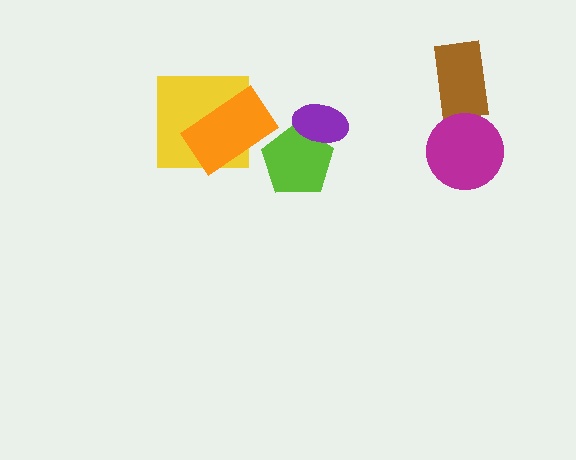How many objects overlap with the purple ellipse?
1 object overlaps with the purple ellipse.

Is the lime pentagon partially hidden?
Yes, it is partially covered by another shape.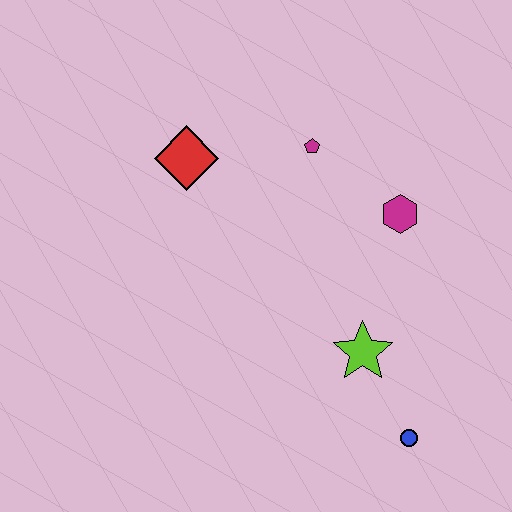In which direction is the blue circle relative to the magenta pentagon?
The blue circle is below the magenta pentagon.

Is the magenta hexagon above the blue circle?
Yes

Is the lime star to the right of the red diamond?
Yes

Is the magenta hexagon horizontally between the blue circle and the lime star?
Yes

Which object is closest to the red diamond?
The magenta pentagon is closest to the red diamond.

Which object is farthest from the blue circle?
The red diamond is farthest from the blue circle.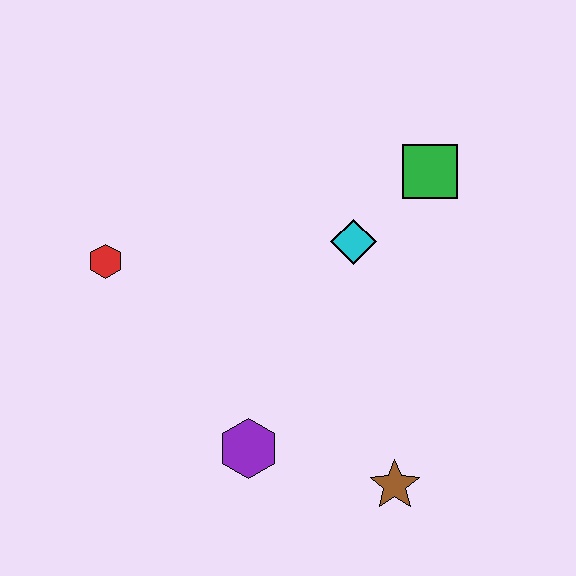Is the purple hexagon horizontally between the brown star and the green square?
No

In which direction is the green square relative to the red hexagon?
The green square is to the right of the red hexagon.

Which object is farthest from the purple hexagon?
The green square is farthest from the purple hexagon.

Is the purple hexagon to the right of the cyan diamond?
No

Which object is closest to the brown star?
The purple hexagon is closest to the brown star.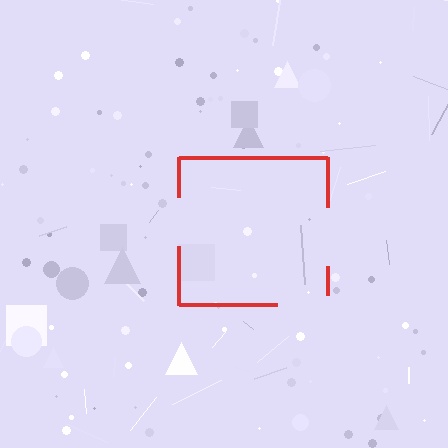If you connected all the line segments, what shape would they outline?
They would outline a square.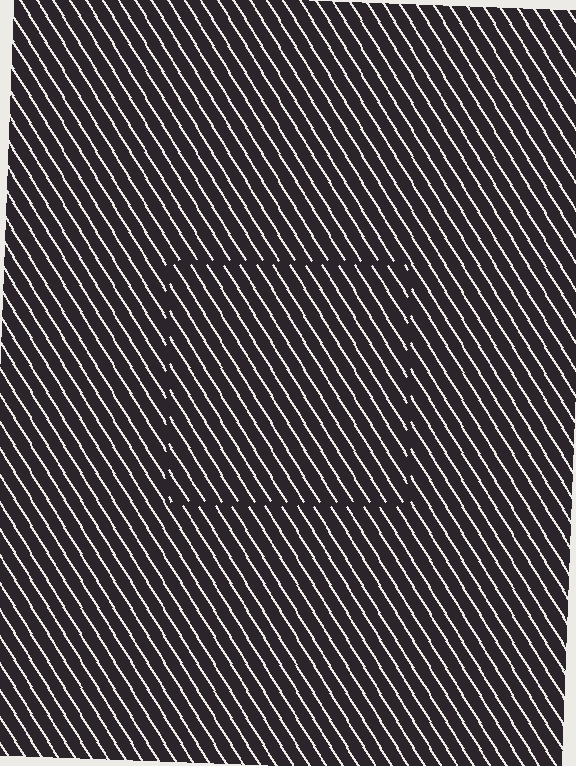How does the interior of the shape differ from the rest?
The interior of the shape contains the same grating, shifted by half a period — the contour is defined by the phase discontinuity where line-ends from the inner and outer gratings abut.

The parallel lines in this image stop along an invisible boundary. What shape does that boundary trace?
An illusory square. The interior of the shape contains the same grating, shifted by half a period — the contour is defined by the phase discontinuity where line-ends from the inner and outer gratings abut.